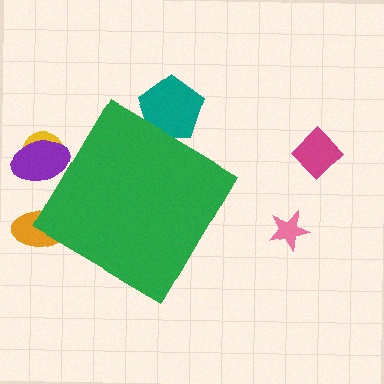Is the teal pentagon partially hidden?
Yes, the teal pentagon is partially hidden behind the green diamond.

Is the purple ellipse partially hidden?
Yes, the purple ellipse is partially hidden behind the green diamond.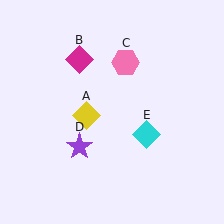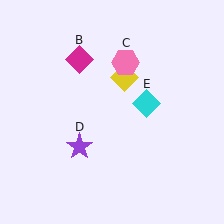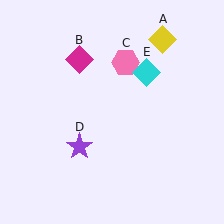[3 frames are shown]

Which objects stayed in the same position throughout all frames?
Magenta diamond (object B) and pink hexagon (object C) and purple star (object D) remained stationary.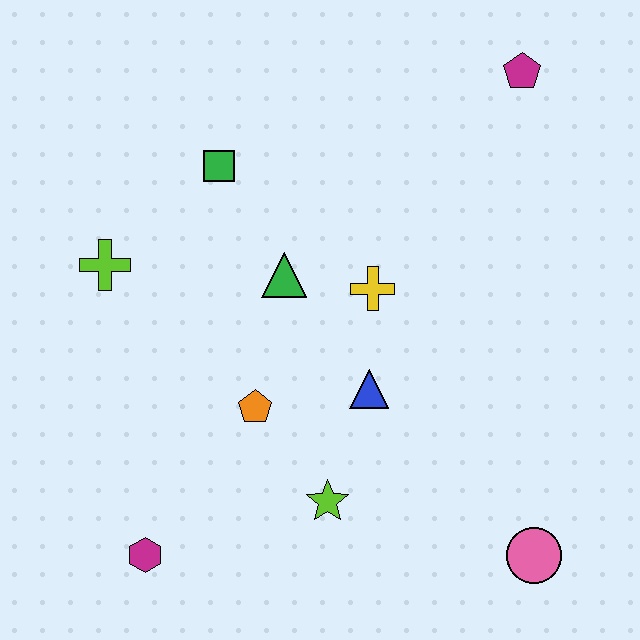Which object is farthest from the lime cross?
The pink circle is farthest from the lime cross.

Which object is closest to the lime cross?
The green square is closest to the lime cross.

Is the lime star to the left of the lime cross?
No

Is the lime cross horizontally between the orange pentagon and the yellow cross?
No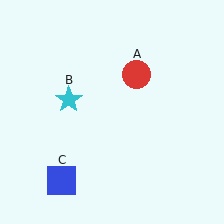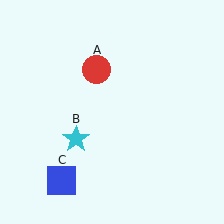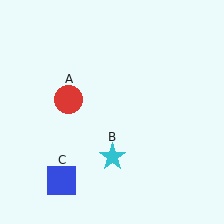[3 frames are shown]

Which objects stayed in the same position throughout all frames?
Blue square (object C) remained stationary.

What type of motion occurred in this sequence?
The red circle (object A), cyan star (object B) rotated counterclockwise around the center of the scene.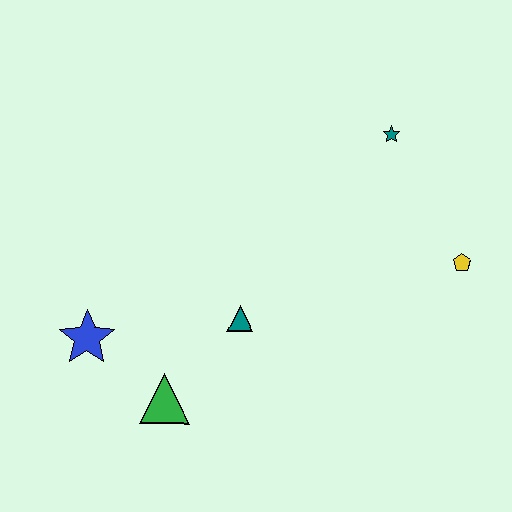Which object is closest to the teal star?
The yellow pentagon is closest to the teal star.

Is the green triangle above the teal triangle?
No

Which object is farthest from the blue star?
The yellow pentagon is farthest from the blue star.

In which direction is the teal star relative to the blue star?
The teal star is to the right of the blue star.